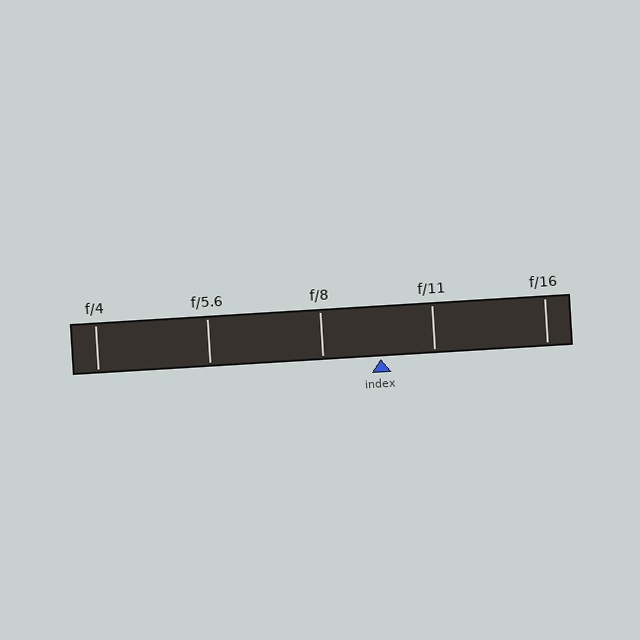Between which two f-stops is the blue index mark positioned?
The index mark is between f/8 and f/11.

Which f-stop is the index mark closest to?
The index mark is closest to f/11.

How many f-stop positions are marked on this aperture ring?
There are 5 f-stop positions marked.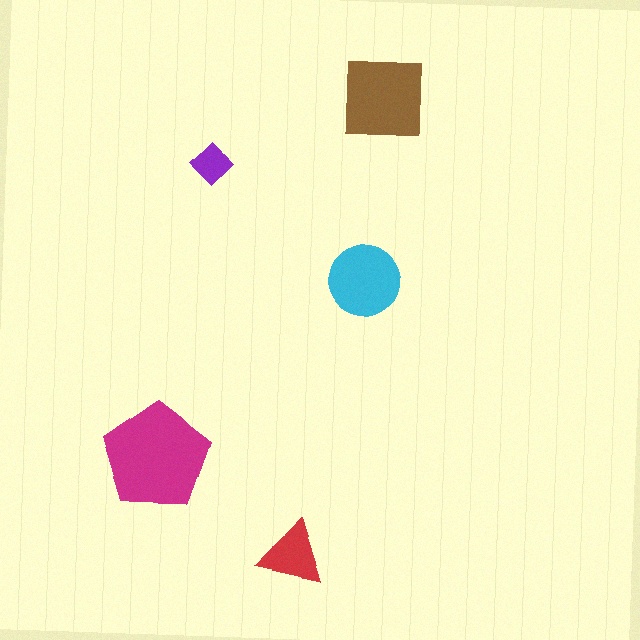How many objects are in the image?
There are 5 objects in the image.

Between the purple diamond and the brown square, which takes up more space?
The brown square.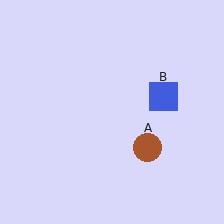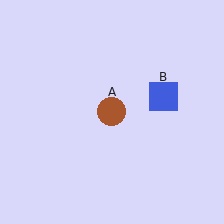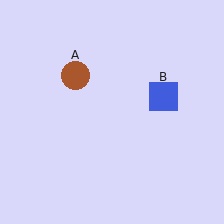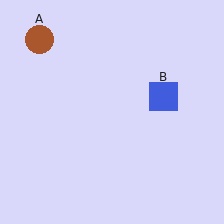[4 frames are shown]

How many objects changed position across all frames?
1 object changed position: brown circle (object A).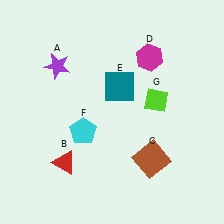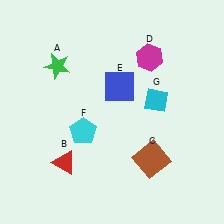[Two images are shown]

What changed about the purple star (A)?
In Image 1, A is purple. In Image 2, it changed to green.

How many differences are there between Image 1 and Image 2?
There are 3 differences between the two images.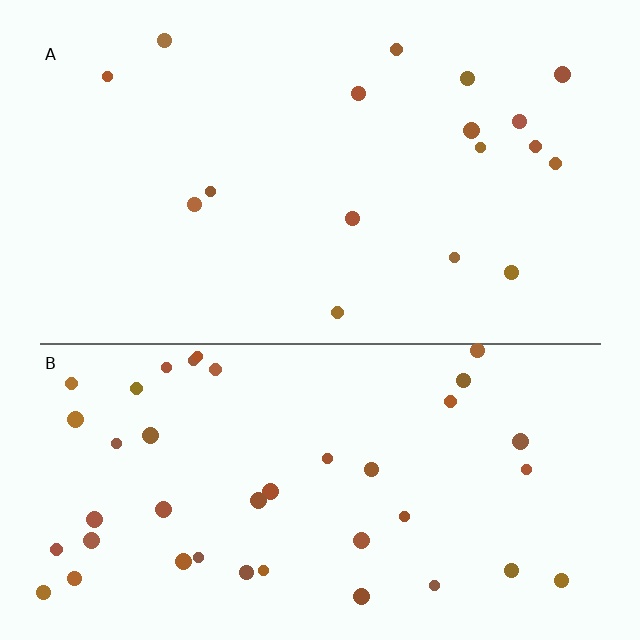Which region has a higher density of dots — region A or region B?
B (the bottom).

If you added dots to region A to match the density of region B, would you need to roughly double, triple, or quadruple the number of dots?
Approximately double.